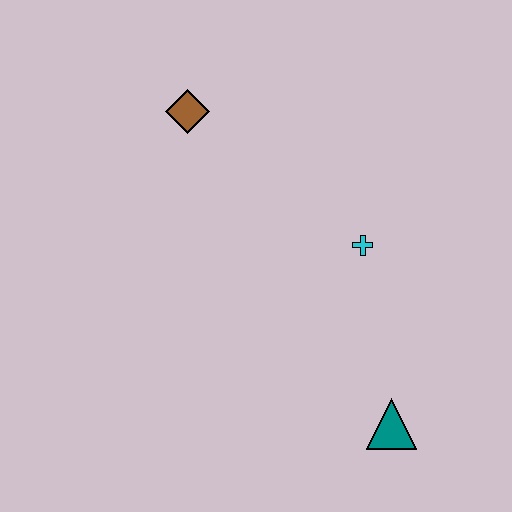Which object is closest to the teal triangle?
The cyan cross is closest to the teal triangle.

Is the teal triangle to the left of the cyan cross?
No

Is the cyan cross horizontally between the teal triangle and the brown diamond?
Yes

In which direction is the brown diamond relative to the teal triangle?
The brown diamond is above the teal triangle.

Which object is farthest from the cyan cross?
The brown diamond is farthest from the cyan cross.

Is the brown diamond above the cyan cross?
Yes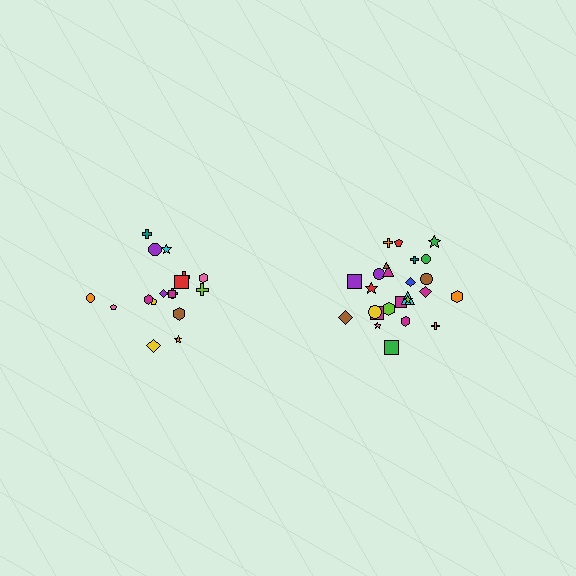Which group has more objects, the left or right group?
The right group.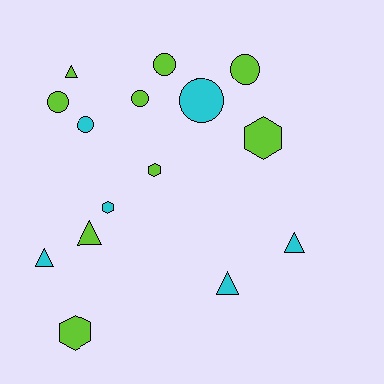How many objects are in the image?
There are 15 objects.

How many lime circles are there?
There are 4 lime circles.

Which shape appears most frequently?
Circle, with 6 objects.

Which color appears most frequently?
Lime, with 9 objects.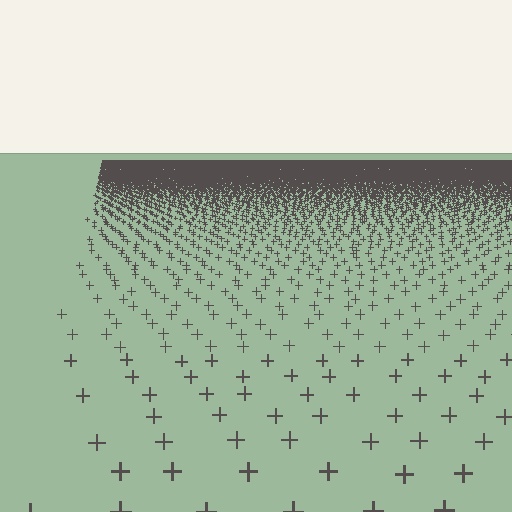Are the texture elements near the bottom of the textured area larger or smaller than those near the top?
Larger. Near the bottom, elements are closer to the viewer and appear at a bigger on-screen size.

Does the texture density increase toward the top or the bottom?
Density increases toward the top.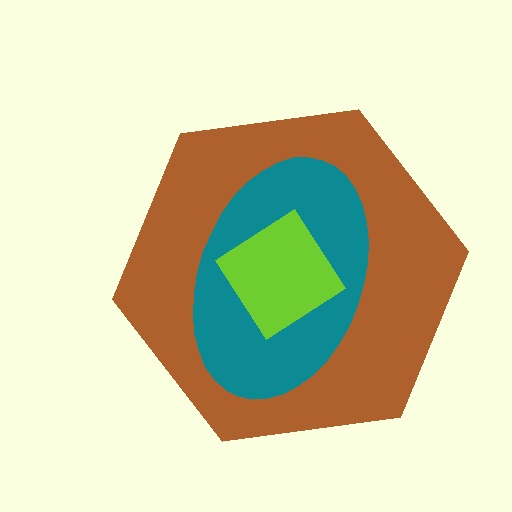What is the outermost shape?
The brown hexagon.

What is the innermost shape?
The lime diamond.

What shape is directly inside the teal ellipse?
The lime diamond.